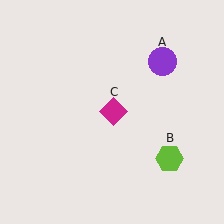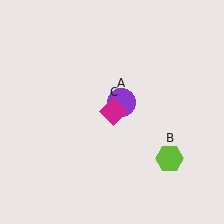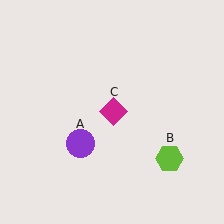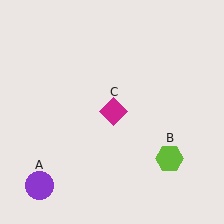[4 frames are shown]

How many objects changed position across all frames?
1 object changed position: purple circle (object A).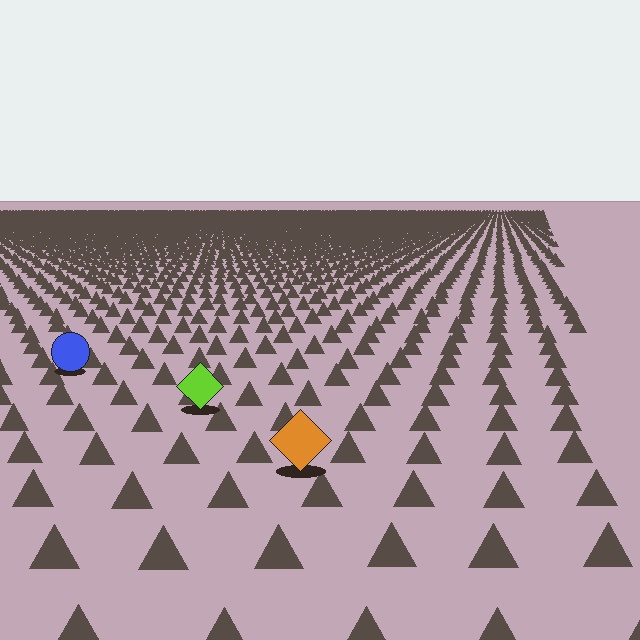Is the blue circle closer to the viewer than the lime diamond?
No. The lime diamond is closer — you can tell from the texture gradient: the ground texture is coarser near it.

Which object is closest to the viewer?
The orange diamond is closest. The texture marks near it are larger and more spread out.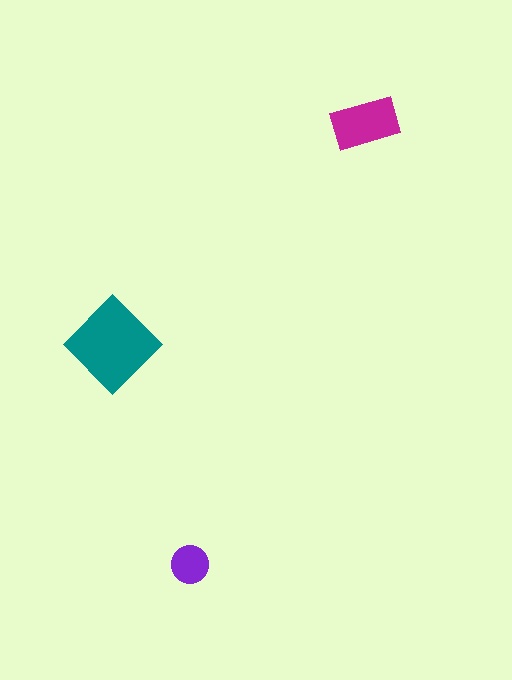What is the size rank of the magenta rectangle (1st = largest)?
2nd.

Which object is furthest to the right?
The magenta rectangle is rightmost.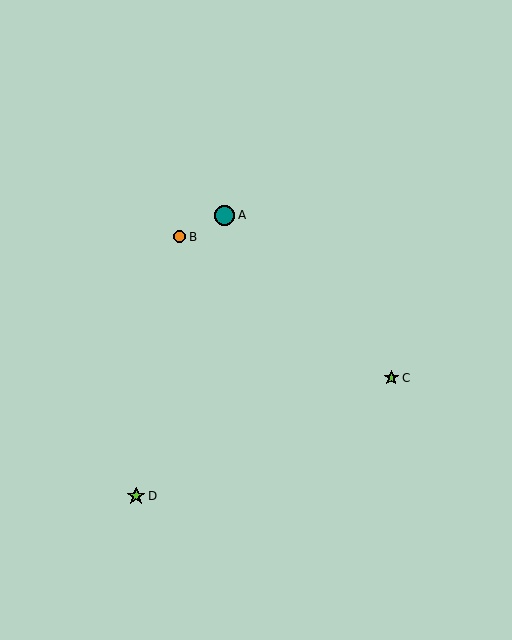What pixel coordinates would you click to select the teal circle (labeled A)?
Click at (225, 215) to select the teal circle A.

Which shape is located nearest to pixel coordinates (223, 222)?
The teal circle (labeled A) at (225, 215) is nearest to that location.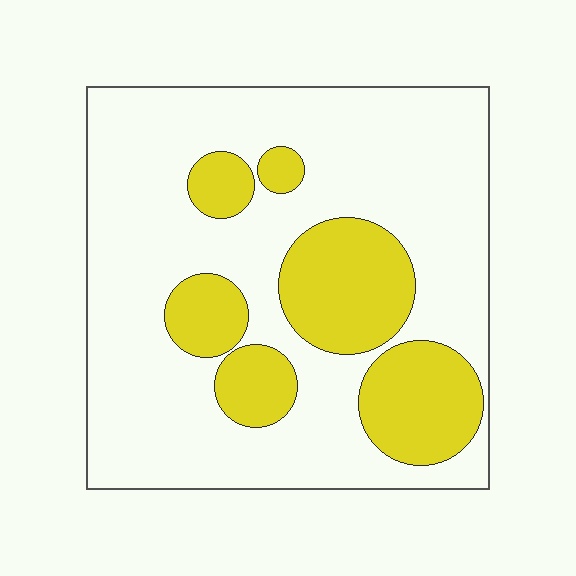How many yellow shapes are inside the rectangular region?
6.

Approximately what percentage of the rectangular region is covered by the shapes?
Approximately 25%.